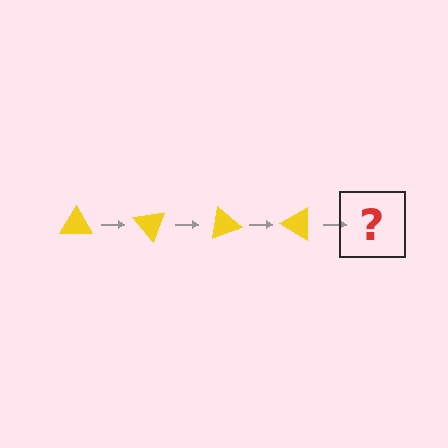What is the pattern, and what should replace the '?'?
The pattern is that the triangle rotates 50 degrees each step. The '?' should be a yellow triangle rotated 200 degrees.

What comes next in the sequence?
The next element should be a yellow triangle rotated 200 degrees.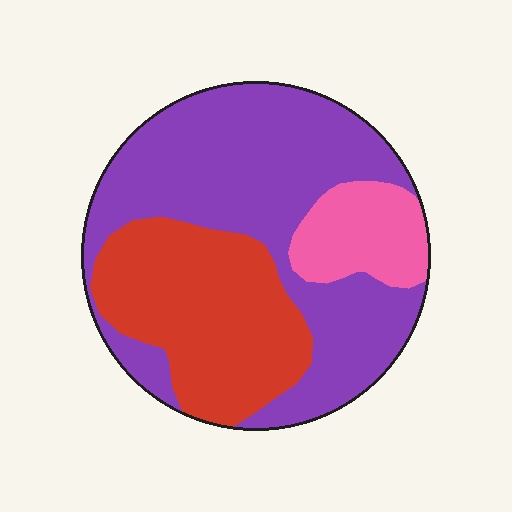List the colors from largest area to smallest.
From largest to smallest: purple, red, pink.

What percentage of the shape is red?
Red covers around 30% of the shape.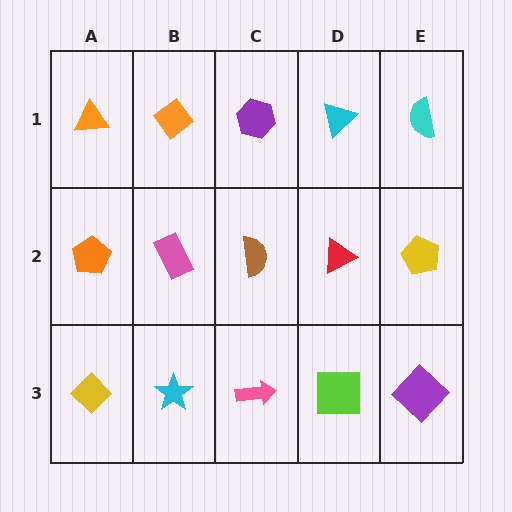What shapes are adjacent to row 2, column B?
An orange diamond (row 1, column B), a cyan star (row 3, column B), an orange pentagon (row 2, column A), a brown semicircle (row 2, column C).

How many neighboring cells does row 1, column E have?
2.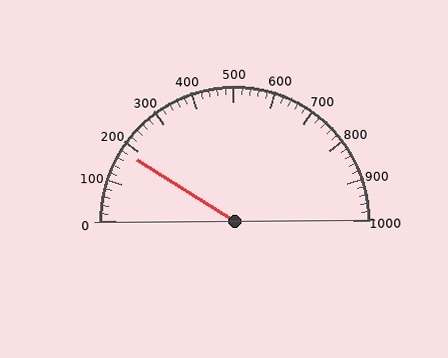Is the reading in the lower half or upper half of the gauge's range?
The reading is in the lower half of the range (0 to 1000).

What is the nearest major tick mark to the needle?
The nearest major tick mark is 200.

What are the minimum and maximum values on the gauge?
The gauge ranges from 0 to 1000.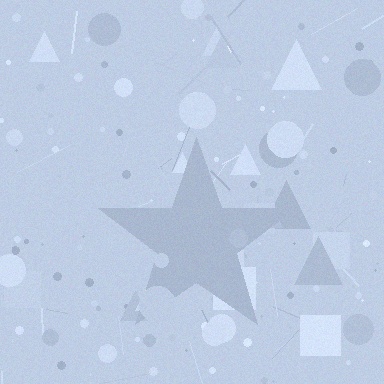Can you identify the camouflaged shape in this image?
The camouflaged shape is a star.